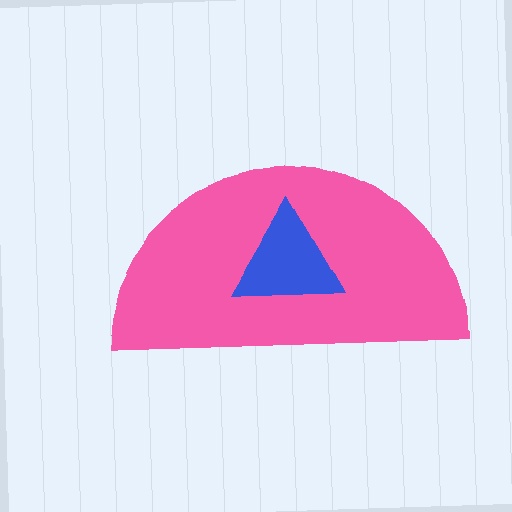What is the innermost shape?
The blue triangle.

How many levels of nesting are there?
2.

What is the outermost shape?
The pink semicircle.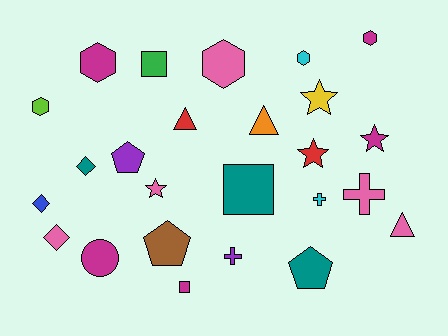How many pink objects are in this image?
There are 5 pink objects.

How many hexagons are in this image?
There are 5 hexagons.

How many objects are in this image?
There are 25 objects.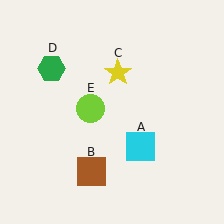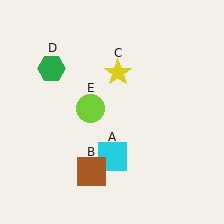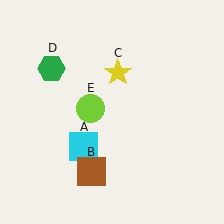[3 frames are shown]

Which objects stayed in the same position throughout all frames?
Brown square (object B) and yellow star (object C) and green hexagon (object D) and lime circle (object E) remained stationary.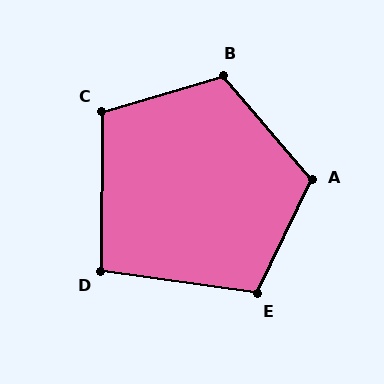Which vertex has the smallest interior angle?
D, at approximately 98 degrees.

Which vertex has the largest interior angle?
A, at approximately 114 degrees.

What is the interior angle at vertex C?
Approximately 107 degrees (obtuse).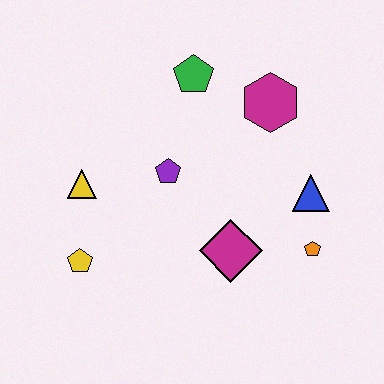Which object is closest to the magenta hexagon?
The green pentagon is closest to the magenta hexagon.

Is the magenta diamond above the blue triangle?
No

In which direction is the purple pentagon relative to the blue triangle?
The purple pentagon is to the left of the blue triangle.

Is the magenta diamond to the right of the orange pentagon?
No